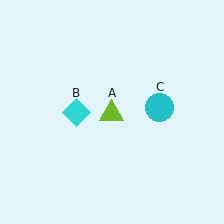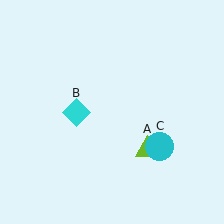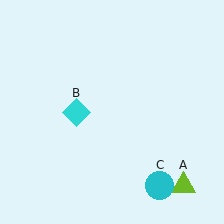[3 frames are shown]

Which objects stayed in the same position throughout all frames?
Cyan diamond (object B) remained stationary.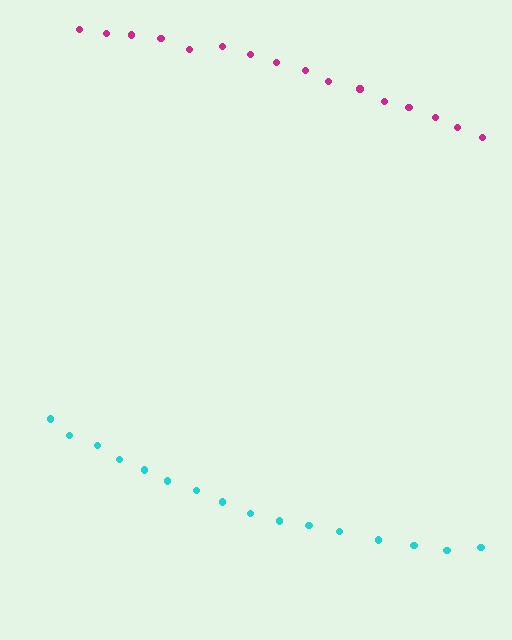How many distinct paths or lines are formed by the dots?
There are 2 distinct paths.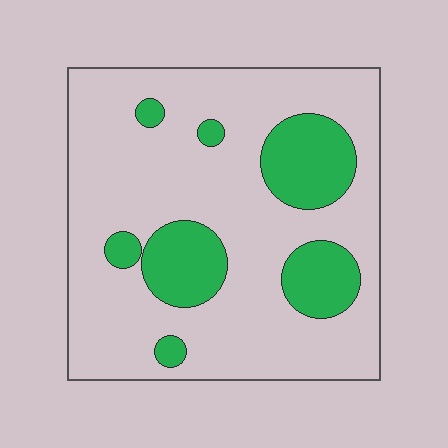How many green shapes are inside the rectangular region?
7.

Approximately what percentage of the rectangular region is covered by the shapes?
Approximately 20%.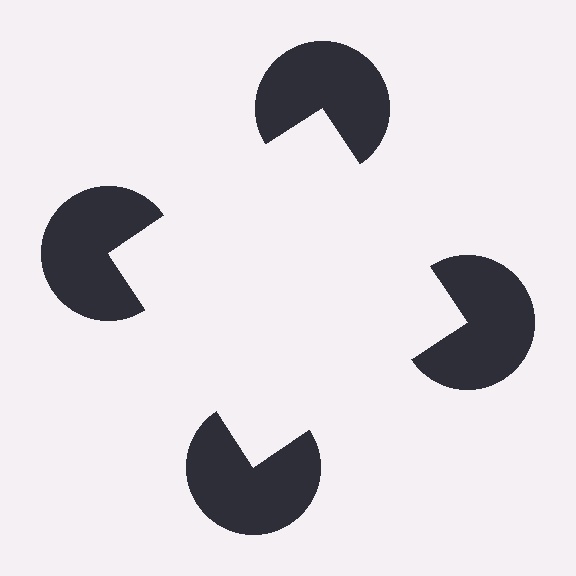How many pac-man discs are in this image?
There are 4 — one at each vertex of the illusory square.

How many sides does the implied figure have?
4 sides.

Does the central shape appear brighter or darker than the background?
It typically appears slightly brighter than the background, even though no actual brightness change is drawn.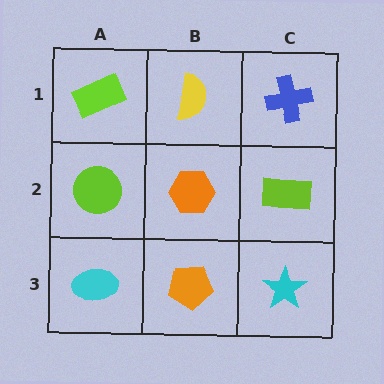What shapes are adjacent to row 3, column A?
A lime circle (row 2, column A), an orange pentagon (row 3, column B).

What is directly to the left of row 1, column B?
A lime rectangle.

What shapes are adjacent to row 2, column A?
A lime rectangle (row 1, column A), a cyan ellipse (row 3, column A), an orange hexagon (row 2, column B).